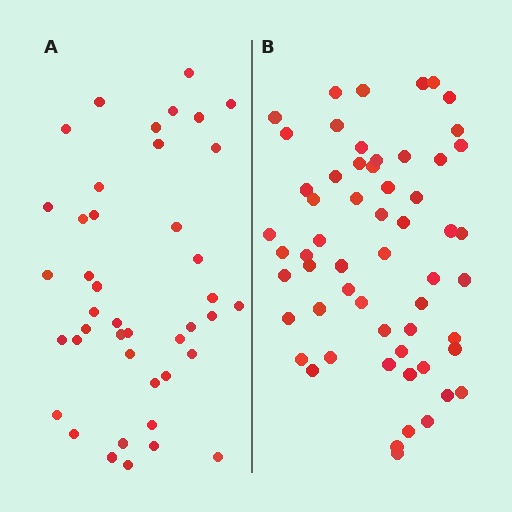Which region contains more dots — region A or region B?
Region B (the right region) has more dots.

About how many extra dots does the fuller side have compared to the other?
Region B has approximately 15 more dots than region A.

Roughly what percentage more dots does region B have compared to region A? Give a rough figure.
About 40% more.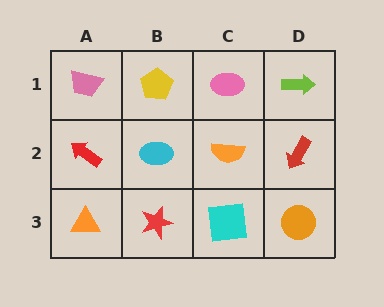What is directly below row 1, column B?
A cyan ellipse.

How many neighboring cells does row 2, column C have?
4.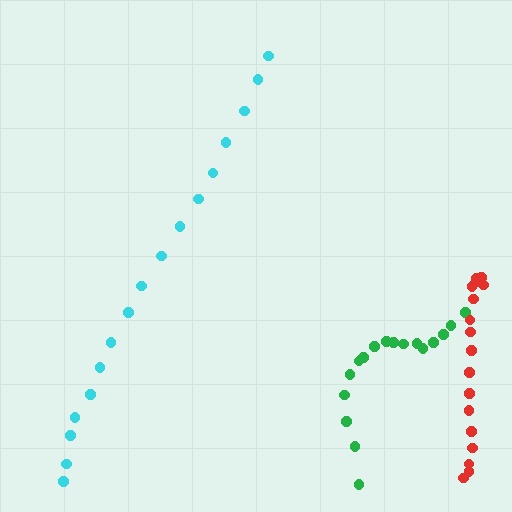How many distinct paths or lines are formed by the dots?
There are 3 distinct paths.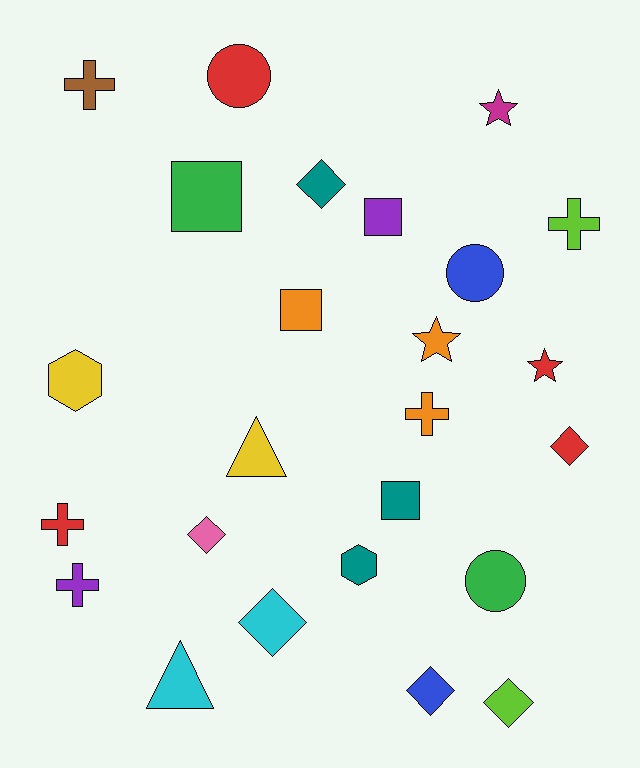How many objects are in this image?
There are 25 objects.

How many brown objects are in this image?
There is 1 brown object.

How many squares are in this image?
There are 4 squares.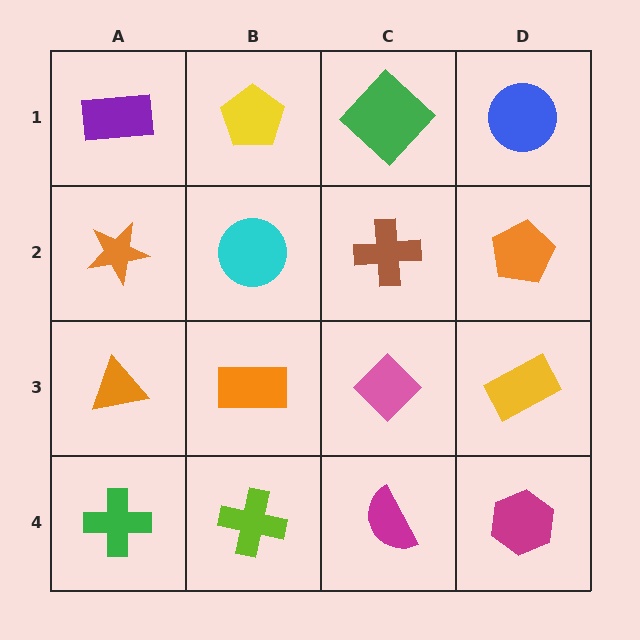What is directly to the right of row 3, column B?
A pink diamond.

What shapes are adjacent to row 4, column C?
A pink diamond (row 3, column C), a lime cross (row 4, column B), a magenta hexagon (row 4, column D).